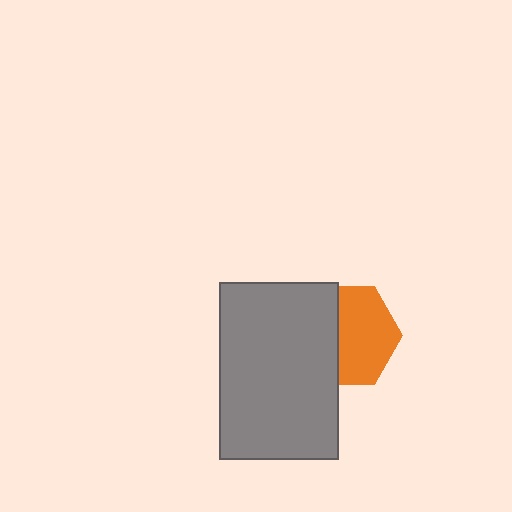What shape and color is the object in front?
The object in front is a gray rectangle.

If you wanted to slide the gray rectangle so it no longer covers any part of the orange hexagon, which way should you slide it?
Slide it left — that is the most direct way to separate the two shapes.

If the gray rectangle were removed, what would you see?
You would see the complete orange hexagon.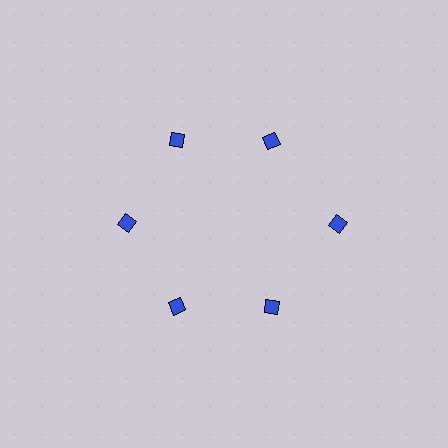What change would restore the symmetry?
The symmetry would be restored by moving it inward, back onto the ring so that all 6 diamonds sit at equal angles and equal distance from the center.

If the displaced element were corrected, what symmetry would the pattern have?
It would have 6-fold rotational symmetry — the pattern would map onto itself every 60 degrees.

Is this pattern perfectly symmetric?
No. The 6 blue diamonds are arranged in a ring, but one element near the 3 o'clock position is pushed outward from the center, breaking the 6-fold rotational symmetry.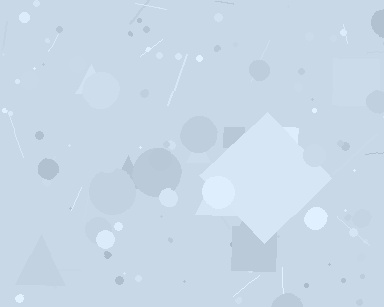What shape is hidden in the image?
A diamond is hidden in the image.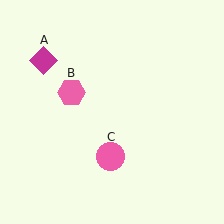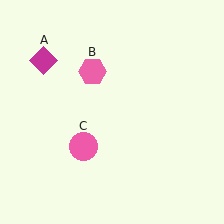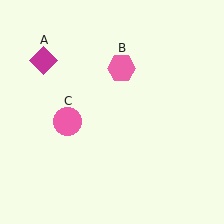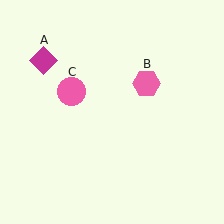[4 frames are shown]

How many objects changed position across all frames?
2 objects changed position: pink hexagon (object B), pink circle (object C).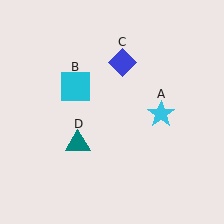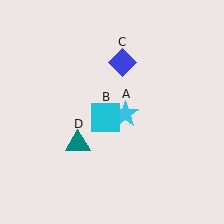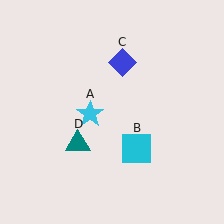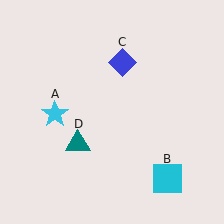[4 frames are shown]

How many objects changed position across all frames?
2 objects changed position: cyan star (object A), cyan square (object B).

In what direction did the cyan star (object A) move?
The cyan star (object A) moved left.